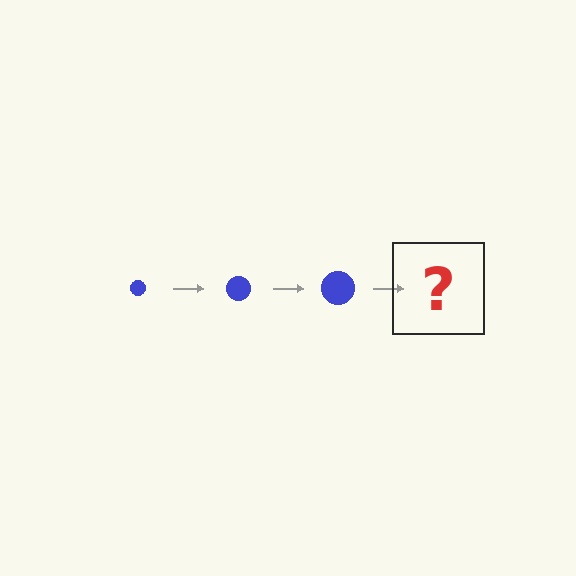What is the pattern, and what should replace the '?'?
The pattern is that the circle gets progressively larger each step. The '?' should be a blue circle, larger than the previous one.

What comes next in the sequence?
The next element should be a blue circle, larger than the previous one.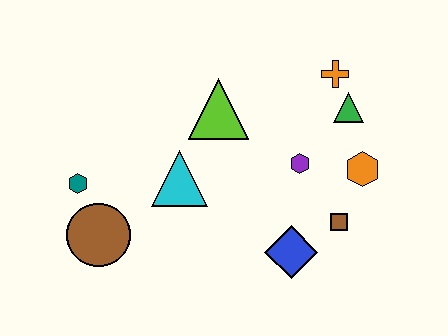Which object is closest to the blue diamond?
The brown square is closest to the blue diamond.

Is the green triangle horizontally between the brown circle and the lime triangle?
No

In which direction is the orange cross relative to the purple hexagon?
The orange cross is above the purple hexagon.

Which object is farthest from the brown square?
The teal hexagon is farthest from the brown square.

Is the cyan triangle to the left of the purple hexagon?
Yes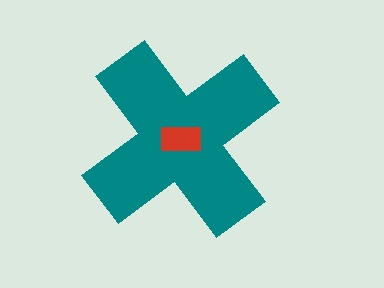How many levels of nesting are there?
2.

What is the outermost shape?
The teal cross.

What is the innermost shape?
The red rectangle.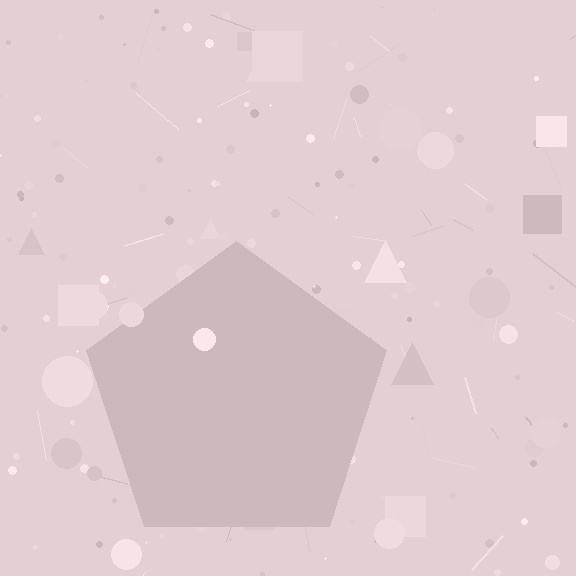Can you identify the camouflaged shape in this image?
The camouflaged shape is a pentagon.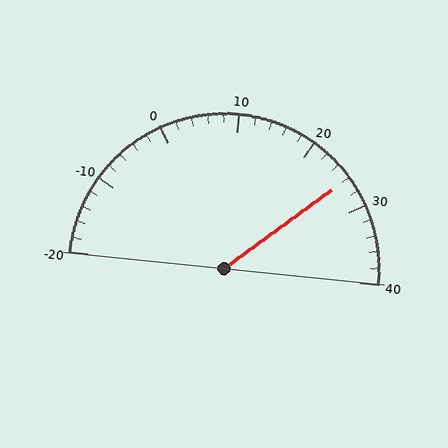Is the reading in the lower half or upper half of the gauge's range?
The reading is in the upper half of the range (-20 to 40).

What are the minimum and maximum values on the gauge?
The gauge ranges from -20 to 40.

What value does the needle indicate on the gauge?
The needle indicates approximately 26.